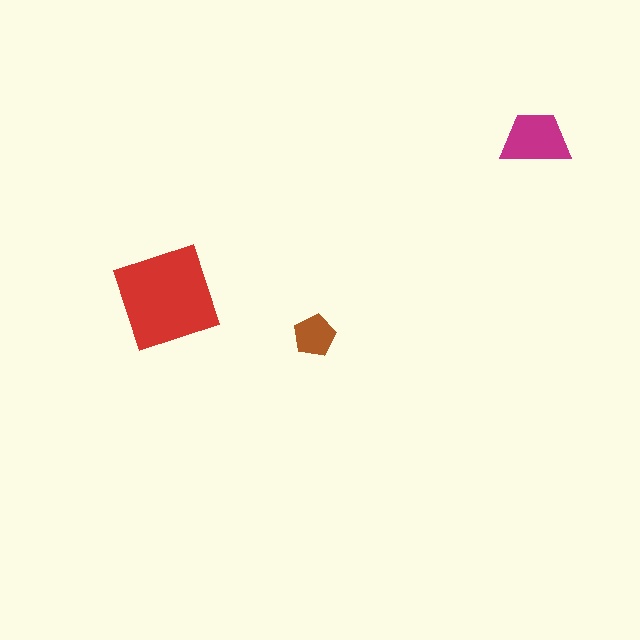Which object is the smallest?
The brown pentagon.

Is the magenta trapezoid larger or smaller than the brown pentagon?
Larger.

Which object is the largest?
The red diamond.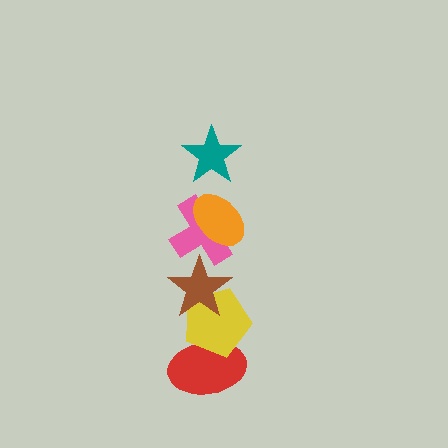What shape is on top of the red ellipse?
The yellow pentagon is on top of the red ellipse.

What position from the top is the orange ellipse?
The orange ellipse is 2nd from the top.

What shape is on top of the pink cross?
The orange ellipse is on top of the pink cross.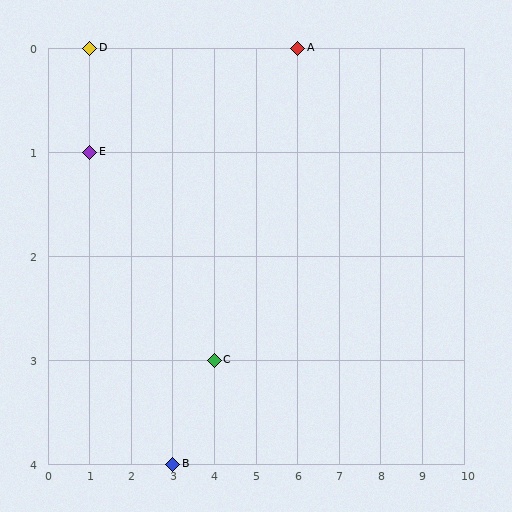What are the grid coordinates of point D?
Point D is at grid coordinates (1, 0).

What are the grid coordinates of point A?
Point A is at grid coordinates (6, 0).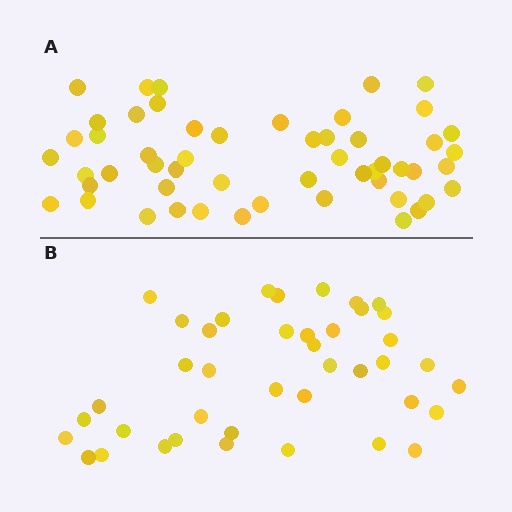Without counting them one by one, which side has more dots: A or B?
Region A (the top region) has more dots.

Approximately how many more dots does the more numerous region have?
Region A has roughly 12 or so more dots than region B.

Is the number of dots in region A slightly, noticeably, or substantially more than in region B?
Region A has noticeably more, but not dramatically so. The ratio is roughly 1.3 to 1.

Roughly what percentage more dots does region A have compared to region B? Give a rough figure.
About 30% more.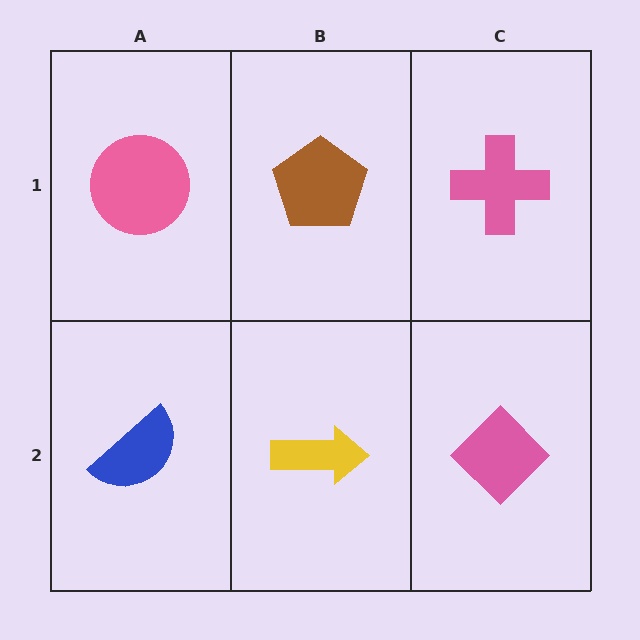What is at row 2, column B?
A yellow arrow.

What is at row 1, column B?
A brown pentagon.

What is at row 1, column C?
A pink cross.